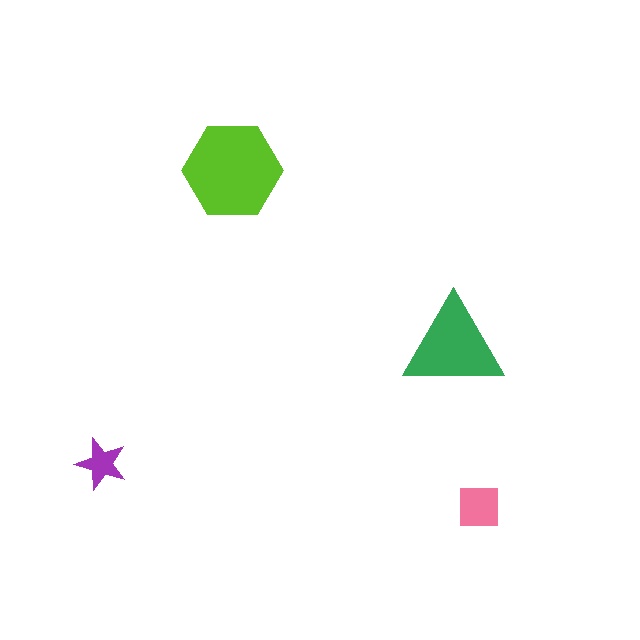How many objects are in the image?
There are 4 objects in the image.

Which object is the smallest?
The purple star.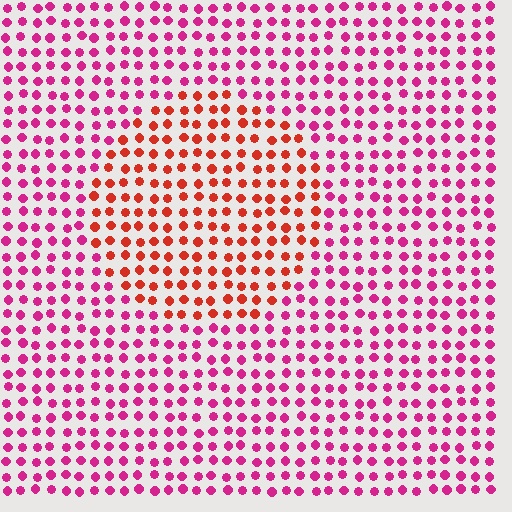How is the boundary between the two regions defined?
The boundary is defined purely by a slight shift in hue (about 40 degrees). Spacing, size, and orientation are identical on both sides.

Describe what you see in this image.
The image is filled with small magenta elements in a uniform arrangement. A circle-shaped region is visible where the elements are tinted to a slightly different hue, forming a subtle color boundary.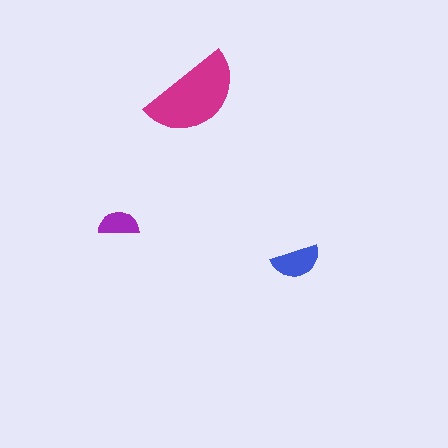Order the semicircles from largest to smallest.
the magenta one, the blue one, the purple one.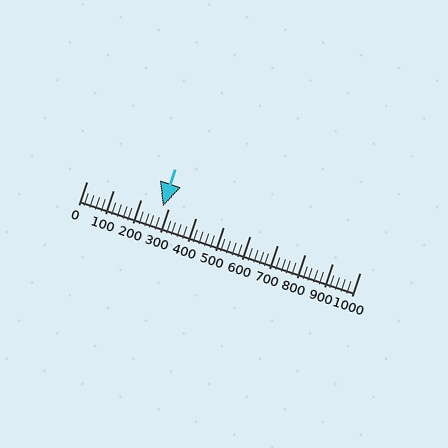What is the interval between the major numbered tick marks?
The major tick marks are spaced 100 units apart.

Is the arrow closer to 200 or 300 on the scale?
The arrow is closer to 300.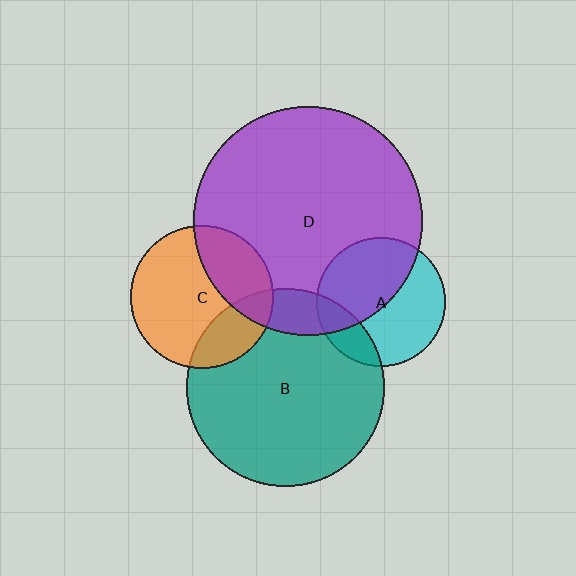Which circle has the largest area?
Circle D (purple).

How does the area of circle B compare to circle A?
Approximately 2.4 times.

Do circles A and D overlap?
Yes.